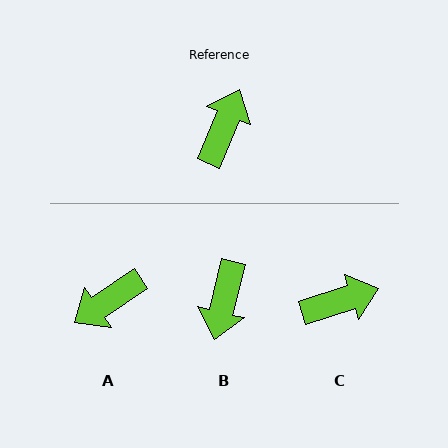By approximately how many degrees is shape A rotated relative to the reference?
Approximately 145 degrees counter-clockwise.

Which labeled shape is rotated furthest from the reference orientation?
B, about 171 degrees away.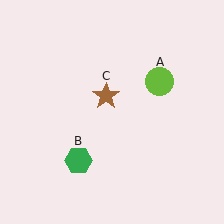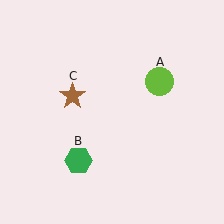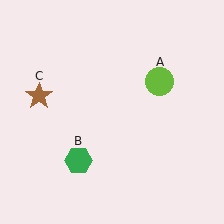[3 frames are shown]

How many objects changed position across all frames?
1 object changed position: brown star (object C).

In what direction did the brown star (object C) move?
The brown star (object C) moved left.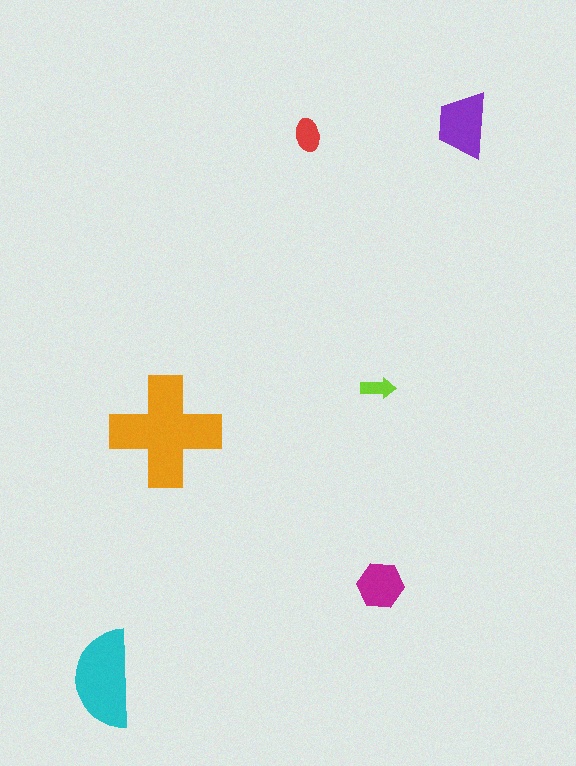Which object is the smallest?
The lime arrow.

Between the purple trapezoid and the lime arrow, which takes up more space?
The purple trapezoid.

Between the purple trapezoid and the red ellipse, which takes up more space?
The purple trapezoid.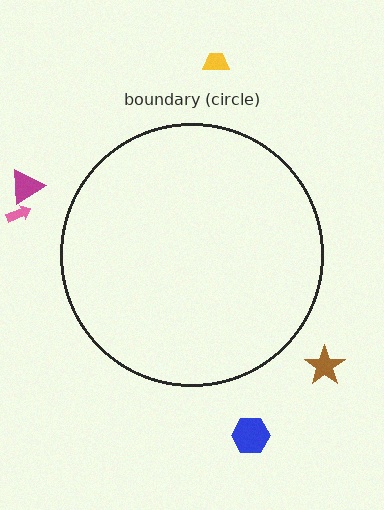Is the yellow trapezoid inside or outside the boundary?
Outside.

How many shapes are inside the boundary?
0 inside, 5 outside.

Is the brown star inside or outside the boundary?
Outside.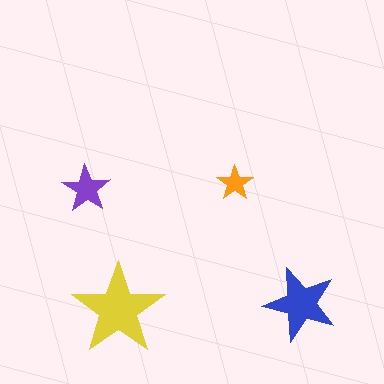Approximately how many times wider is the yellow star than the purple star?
About 2 times wider.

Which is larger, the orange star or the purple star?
The purple one.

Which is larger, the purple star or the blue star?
The blue one.